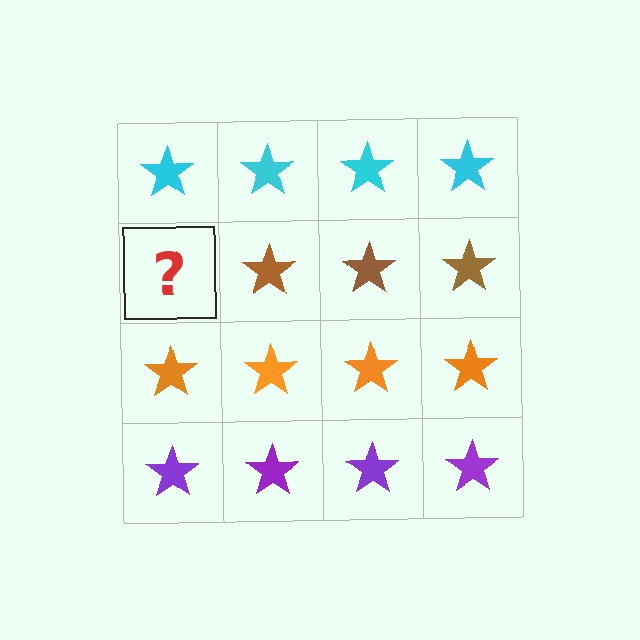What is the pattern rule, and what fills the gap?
The rule is that each row has a consistent color. The gap should be filled with a brown star.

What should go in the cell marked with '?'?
The missing cell should contain a brown star.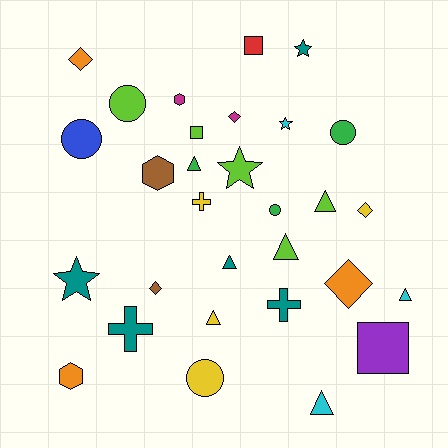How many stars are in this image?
There are 4 stars.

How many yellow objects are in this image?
There are 4 yellow objects.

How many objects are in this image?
There are 30 objects.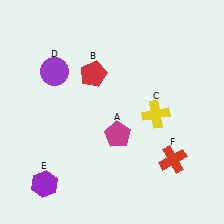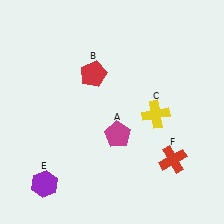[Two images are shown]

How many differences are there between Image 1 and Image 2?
There is 1 difference between the two images.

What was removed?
The purple circle (D) was removed in Image 2.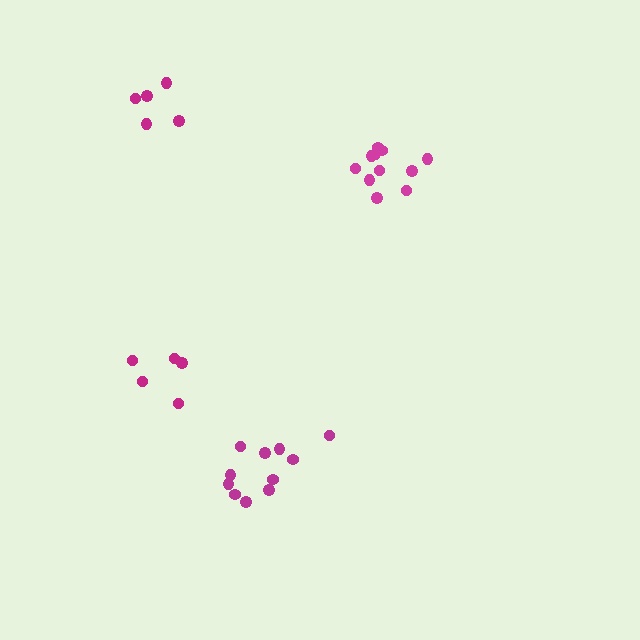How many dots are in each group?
Group 1: 11 dots, Group 2: 5 dots, Group 3: 11 dots, Group 4: 5 dots (32 total).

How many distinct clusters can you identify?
There are 4 distinct clusters.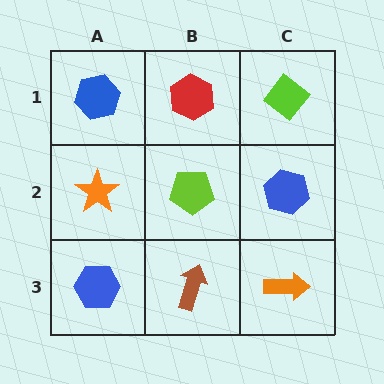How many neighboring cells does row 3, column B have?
3.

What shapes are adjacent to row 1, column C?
A blue hexagon (row 2, column C), a red hexagon (row 1, column B).